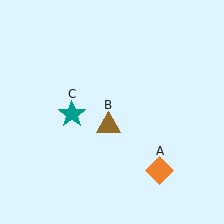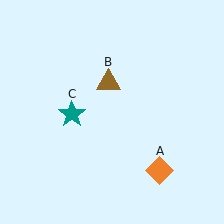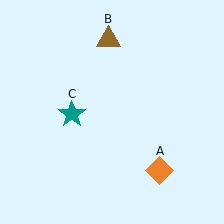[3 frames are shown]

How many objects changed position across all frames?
1 object changed position: brown triangle (object B).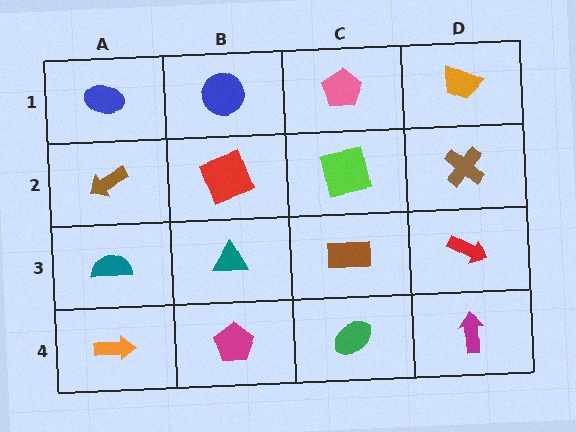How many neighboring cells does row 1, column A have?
2.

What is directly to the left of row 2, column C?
A red square.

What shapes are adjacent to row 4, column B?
A teal triangle (row 3, column B), an orange arrow (row 4, column A), a green ellipse (row 4, column C).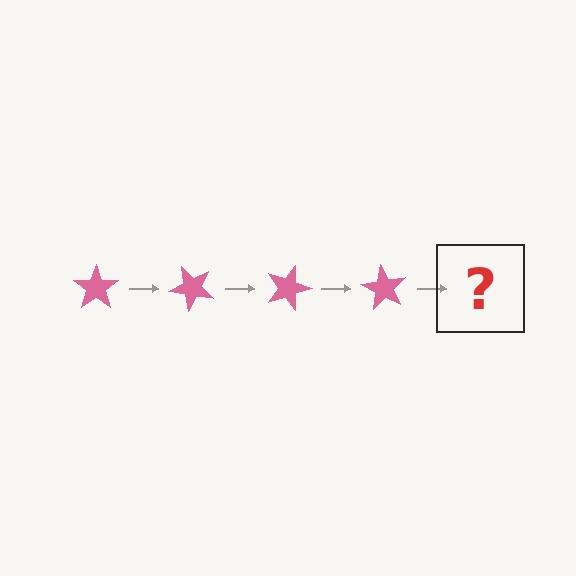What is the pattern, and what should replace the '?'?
The pattern is that the star rotates 45 degrees each step. The '?' should be a pink star rotated 180 degrees.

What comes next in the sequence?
The next element should be a pink star rotated 180 degrees.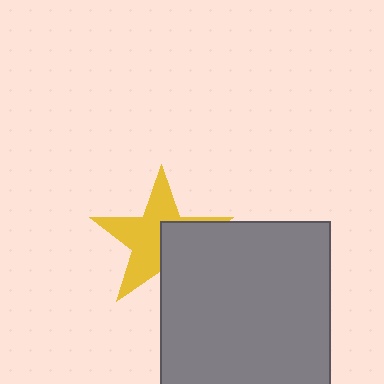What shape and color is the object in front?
The object in front is a gray rectangle.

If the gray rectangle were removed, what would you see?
You would see the complete yellow star.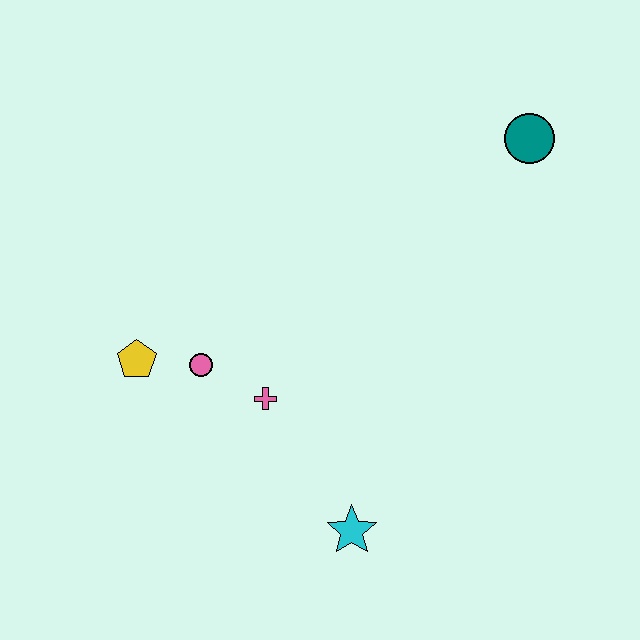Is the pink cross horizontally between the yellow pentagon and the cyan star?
Yes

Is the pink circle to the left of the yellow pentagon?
No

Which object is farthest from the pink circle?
The teal circle is farthest from the pink circle.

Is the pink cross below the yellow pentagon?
Yes